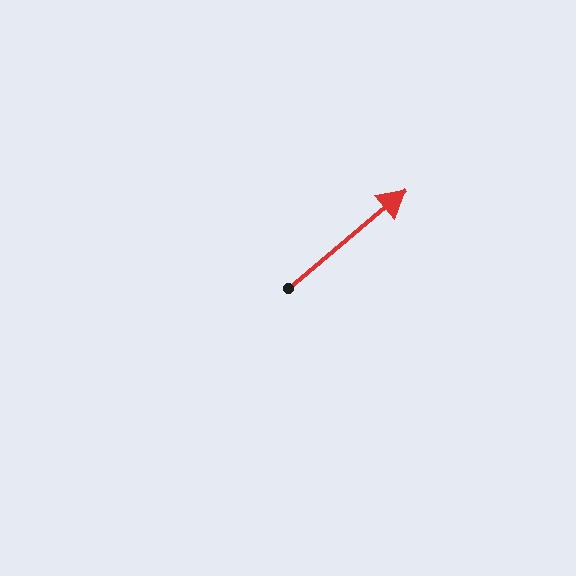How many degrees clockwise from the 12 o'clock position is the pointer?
Approximately 50 degrees.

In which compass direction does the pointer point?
Northeast.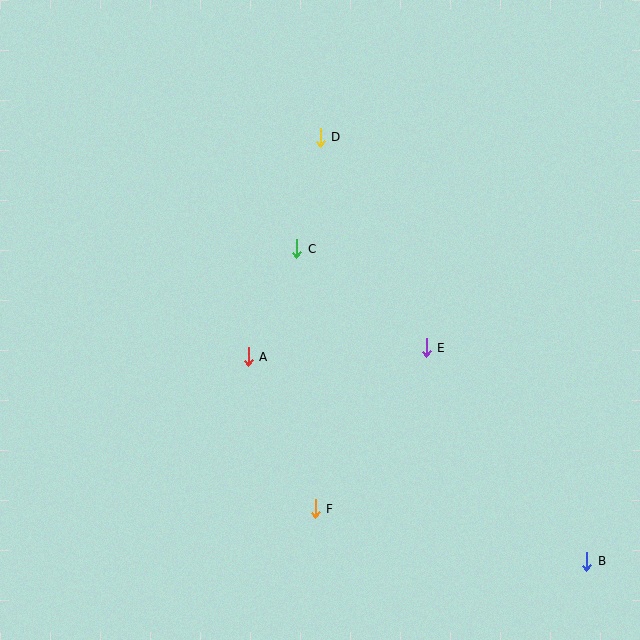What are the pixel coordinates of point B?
Point B is at (587, 561).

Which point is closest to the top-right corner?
Point D is closest to the top-right corner.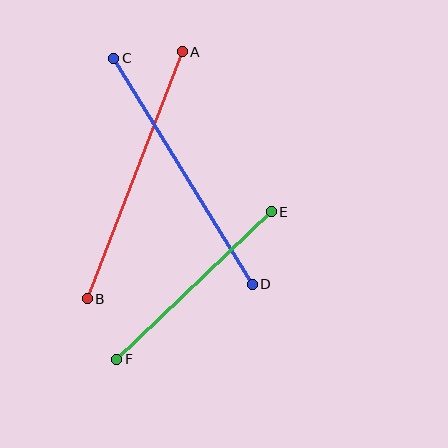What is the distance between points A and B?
The distance is approximately 265 pixels.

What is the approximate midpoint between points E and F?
The midpoint is at approximately (194, 285) pixels.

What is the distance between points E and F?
The distance is approximately 213 pixels.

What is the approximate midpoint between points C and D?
The midpoint is at approximately (183, 171) pixels.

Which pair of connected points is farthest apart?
Points C and D are farthest apart.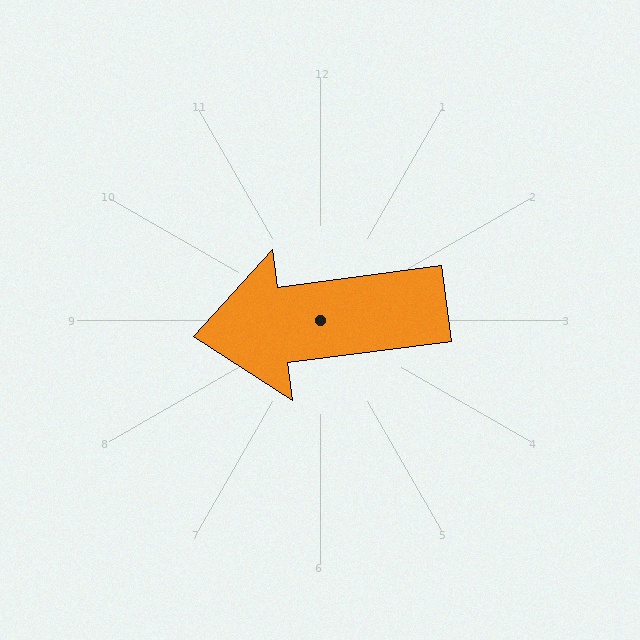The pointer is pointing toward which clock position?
Roughly 9 o'clock.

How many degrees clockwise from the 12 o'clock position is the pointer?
Approximately 262 degrees.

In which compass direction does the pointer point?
West.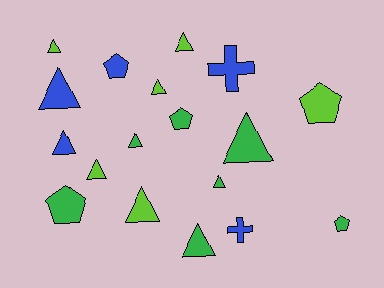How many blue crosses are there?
There are 2 blue crosses.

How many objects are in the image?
There are 18 objects.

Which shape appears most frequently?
Triangle, with 11 objects.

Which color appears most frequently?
Green, with 7 objects.